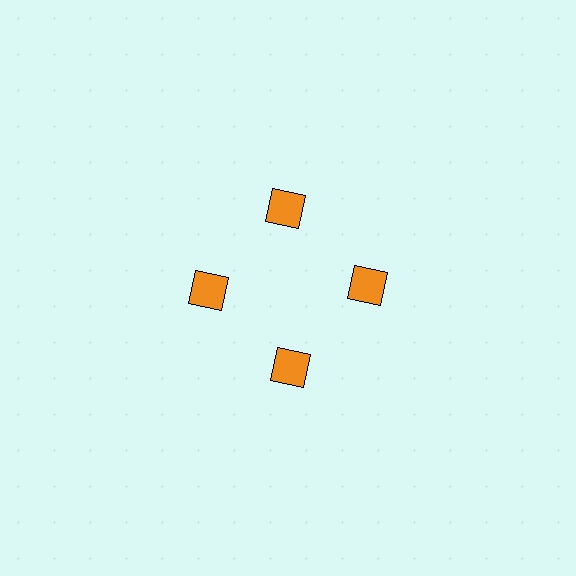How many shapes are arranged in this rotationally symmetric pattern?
There are 4 shapes, arranged in 4 groups of 1.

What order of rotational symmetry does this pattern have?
This pattern has 4-fold rotational symmetry.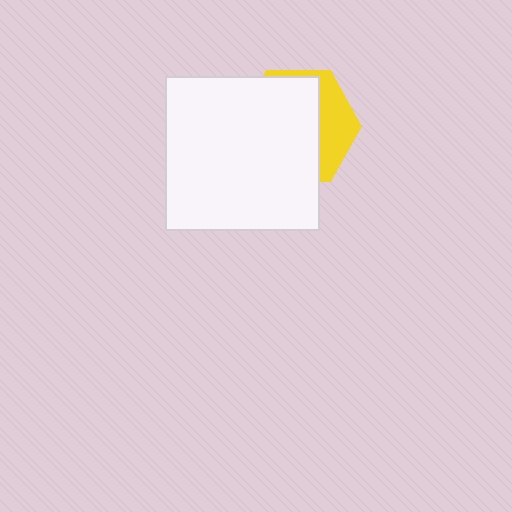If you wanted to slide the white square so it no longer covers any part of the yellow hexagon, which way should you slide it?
Slide it left — that is the most direct way to separate the two shapes.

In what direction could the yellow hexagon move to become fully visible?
The yellow hexagon could move right. That would shift it out from behind the white square entirely.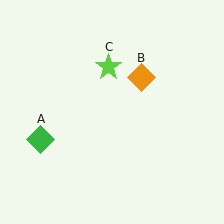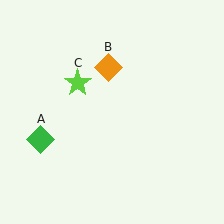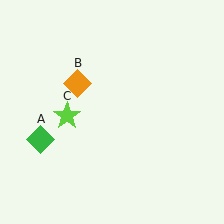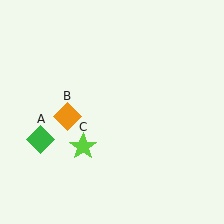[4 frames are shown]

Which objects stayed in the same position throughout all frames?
Green diamond (object A) remained stationary.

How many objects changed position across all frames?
2 objects changed position: orange diamond (object B), lime star (object C).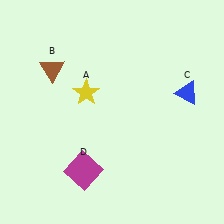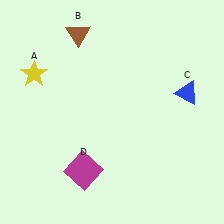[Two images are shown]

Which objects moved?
The objects that moved are: the yellow star (A), the brown triangle (B).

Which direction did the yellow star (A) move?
The yellow star (A) moved left.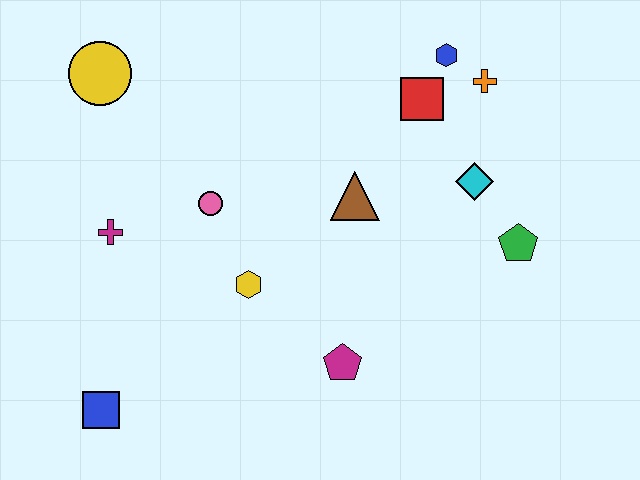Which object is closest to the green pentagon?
The cyan diamond is closest to the green pentagon.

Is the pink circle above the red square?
No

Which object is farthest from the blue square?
The orange cross is farthest from the blue square.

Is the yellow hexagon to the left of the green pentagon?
Yes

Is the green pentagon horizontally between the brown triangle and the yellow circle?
No